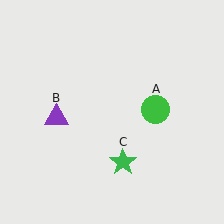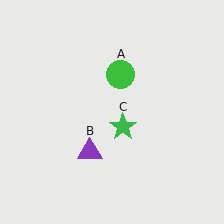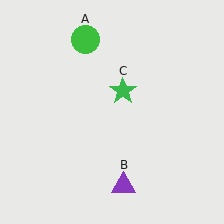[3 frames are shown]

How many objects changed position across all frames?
3 objects changed position: green circle (object A), purple triangle (object B), green star (object C).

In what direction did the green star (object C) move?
The green star (object C) moved up.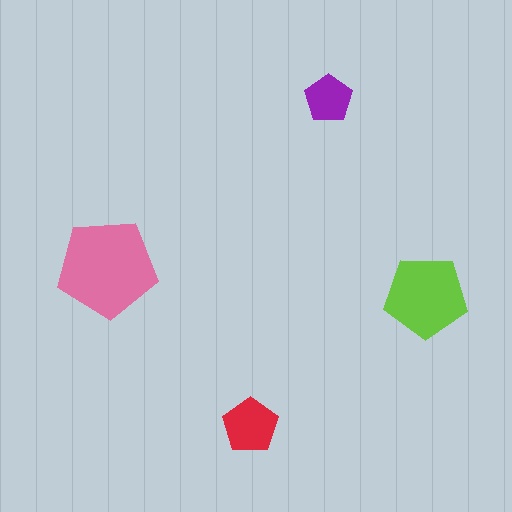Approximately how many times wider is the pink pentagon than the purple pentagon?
About 2 times wider.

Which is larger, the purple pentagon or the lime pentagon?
The lime one.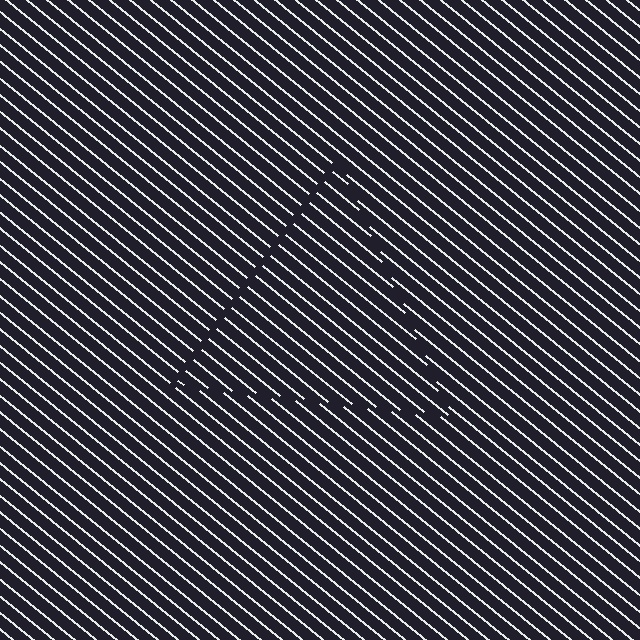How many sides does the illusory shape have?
3 sides — the line-ends trace a triangle.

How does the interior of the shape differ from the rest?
The interior of the shape contains the same grating, shifted by half a period — the contour is defined by the phase discontinuity where line-ends from the inner and outer gratings abut.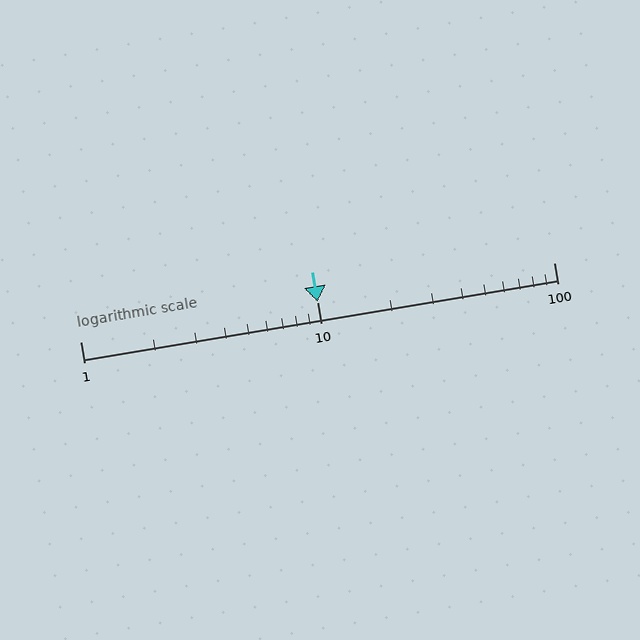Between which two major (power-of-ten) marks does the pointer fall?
The pointer is between 10 and 100.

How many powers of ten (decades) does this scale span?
The scale spans 2 decades, from 1 to 100.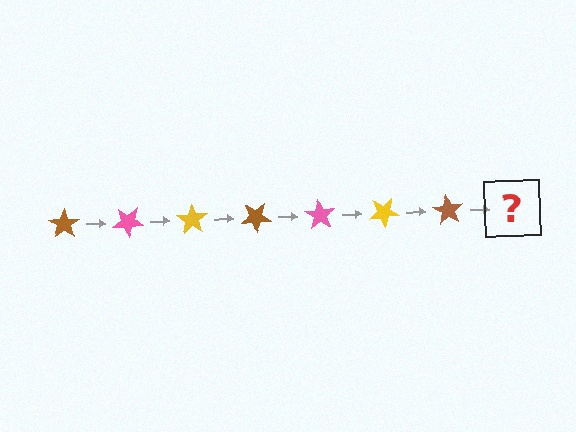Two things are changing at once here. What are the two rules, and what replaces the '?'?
The two rules are that it rotates 35 degrees each step and the color cycles through brown, pink, and yellow. The '?' should be a pink star, rotated 245 degrees from the start.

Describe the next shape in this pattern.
It should be a pink star, rotated 245 degrees from the start.